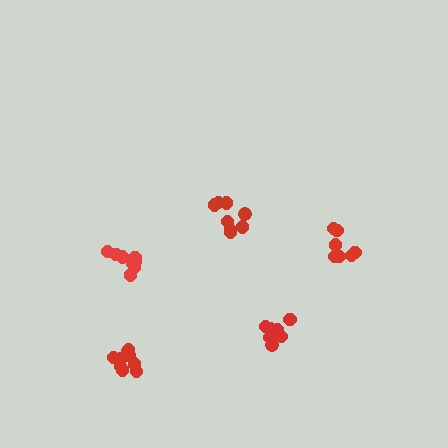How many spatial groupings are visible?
There are 5 spatial groupings.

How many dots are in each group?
Group 1: 8 dots, Group 2: 7 dots, Group 3: 7 dots, Group 4: 9 dots, Group 5: 8 dots (39 total).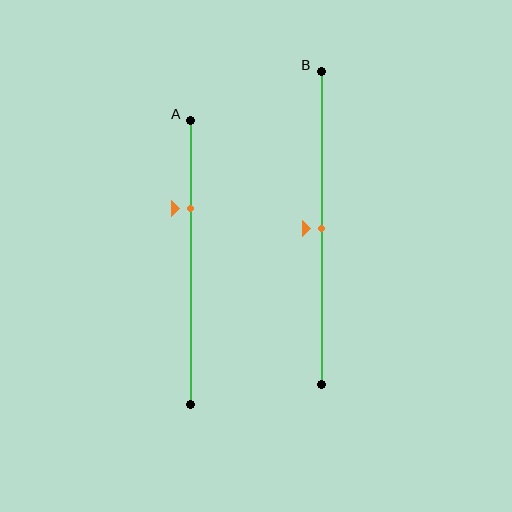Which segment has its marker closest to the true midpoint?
Segment B has its marker closest to the true midpoint.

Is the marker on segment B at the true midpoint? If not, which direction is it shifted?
Yes, the marker on segment B is at the true midpoint.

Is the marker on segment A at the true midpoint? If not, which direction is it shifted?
No, the marker on segment A is shifted upward by about 19% of the segment length.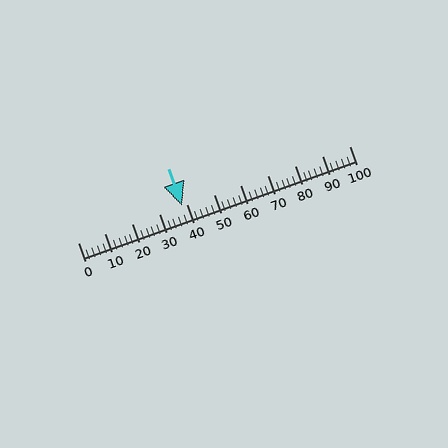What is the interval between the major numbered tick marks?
The major tick marks are spaced 10 units apart.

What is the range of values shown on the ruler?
The ruler shows values from 0 to 100.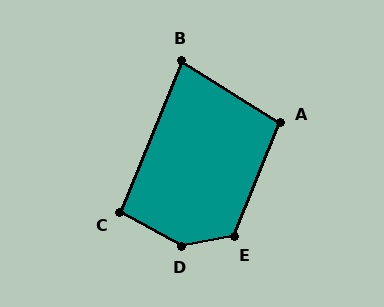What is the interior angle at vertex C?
Approximately 96 degrees (obtuse).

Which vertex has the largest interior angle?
D, at approximately 141 degrees.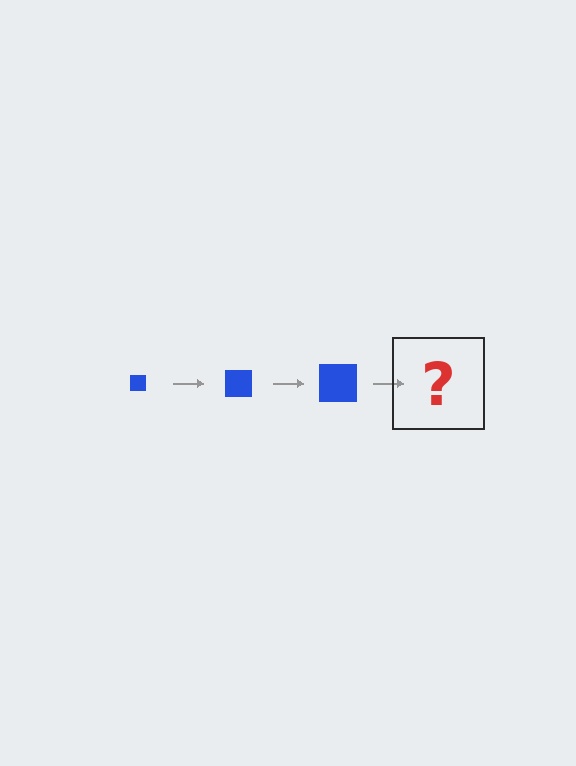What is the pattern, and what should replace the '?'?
The pattern is that the square gets progressively larger each step. The '?' should be a blue square, larger than the previous one.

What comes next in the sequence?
The next element should be a blue square, larger than the previous one.